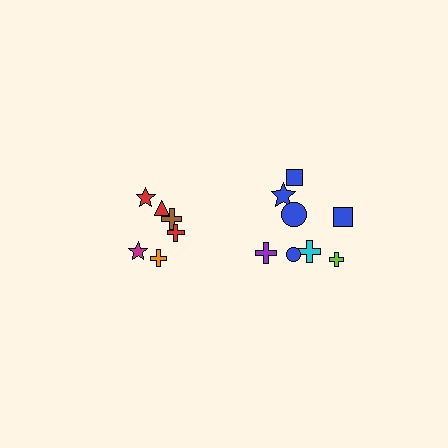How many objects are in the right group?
There are 8 objects.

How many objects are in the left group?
There are 6 objects.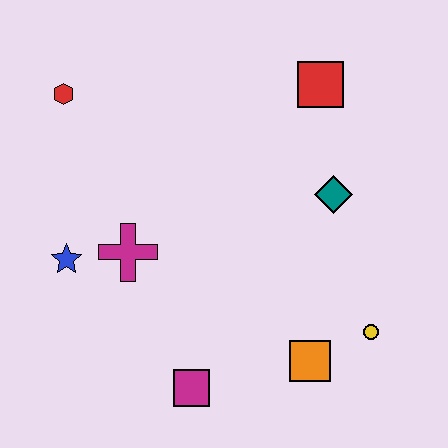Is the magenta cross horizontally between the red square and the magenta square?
No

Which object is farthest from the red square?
The magenta square is farthest from the red square.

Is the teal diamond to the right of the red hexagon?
Yes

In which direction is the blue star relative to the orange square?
The blue star is to the left of the orange square.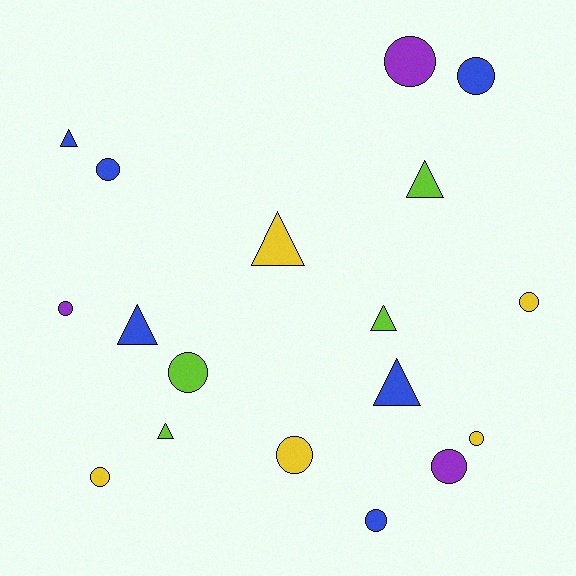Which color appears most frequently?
Blue, with 6 objects.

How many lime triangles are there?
There are 3 lime triangles.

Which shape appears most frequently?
Circle, with 11 objects.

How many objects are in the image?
There are 18 objects.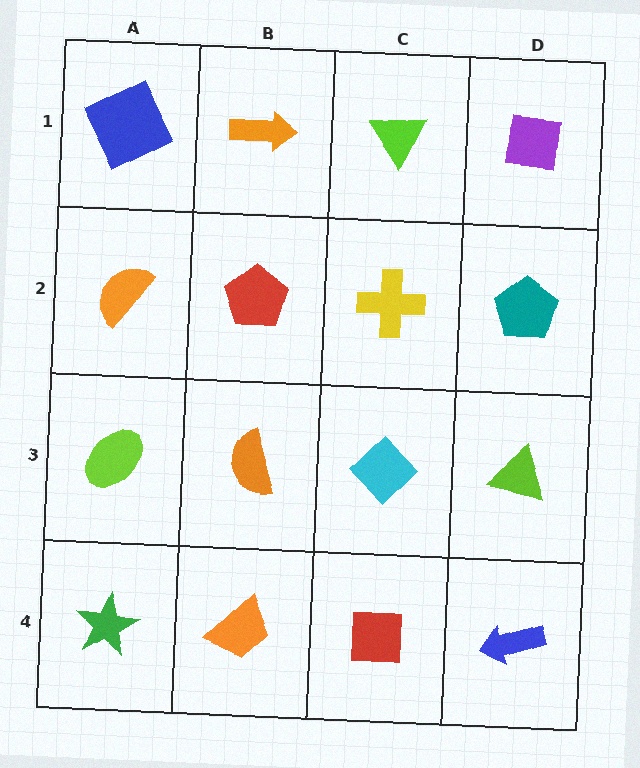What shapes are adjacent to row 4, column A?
A lime ellipse (row 3, column A), an orange trapezoid (row 4, column B).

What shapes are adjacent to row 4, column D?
A lime triangle (row 3, column D), a red square (row 4, column C).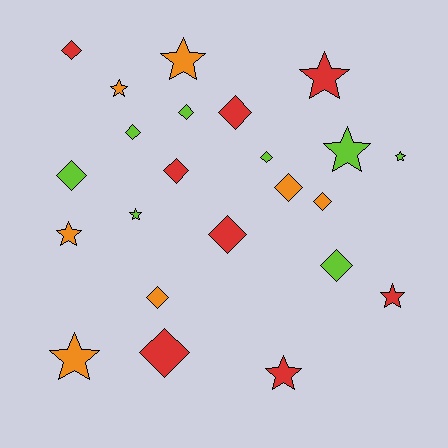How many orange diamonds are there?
There are 3 orange diamonds.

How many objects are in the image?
There are 23 objects.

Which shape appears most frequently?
Diamond, with 13 objects.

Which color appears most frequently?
Lime, with 8 objects.